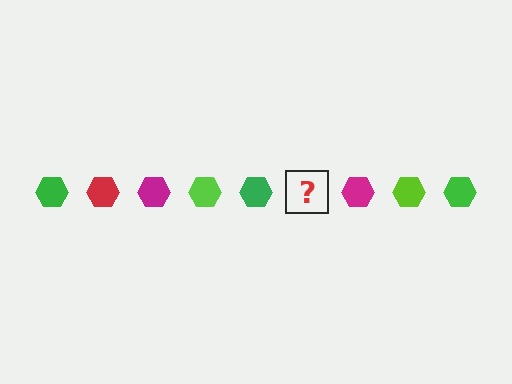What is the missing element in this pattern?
The missing element is a red hexagon.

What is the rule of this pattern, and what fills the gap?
The rule is that the pattern cycles through green, red, magenta, lime hexagons. The gap should be filled with a red hexagon.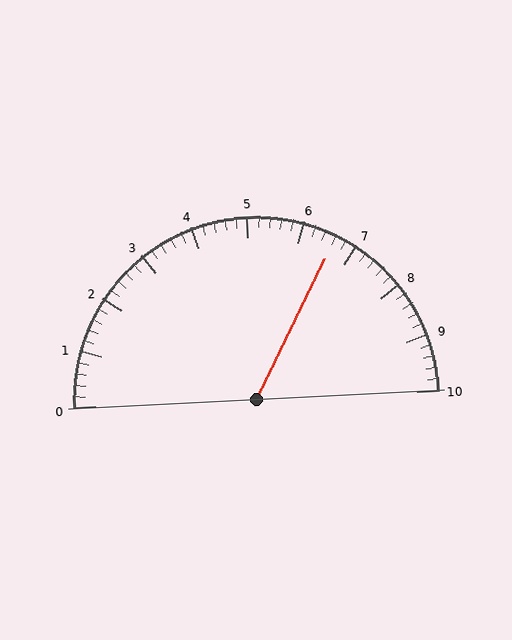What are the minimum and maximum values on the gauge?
The gauge ranges from 0 to 10.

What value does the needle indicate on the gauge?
The needle indicates approximately 6.6.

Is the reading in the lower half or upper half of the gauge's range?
The reading is in the upper half of the range (0 to 10).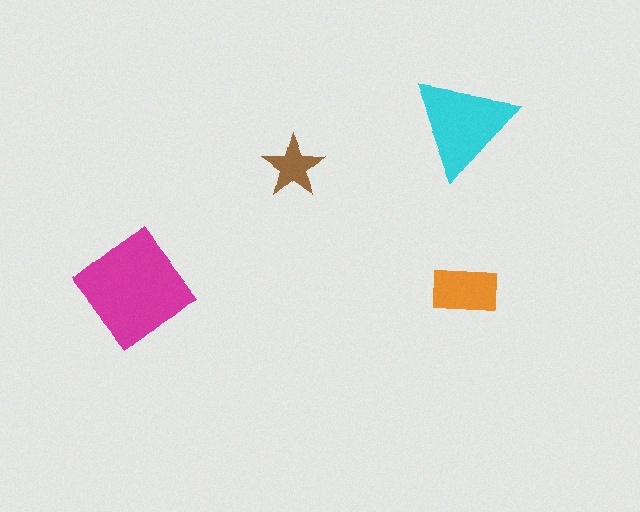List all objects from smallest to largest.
The brown star, the orange rectangle, the cyan triangle, the magenta diamond.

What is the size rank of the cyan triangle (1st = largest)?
2nd.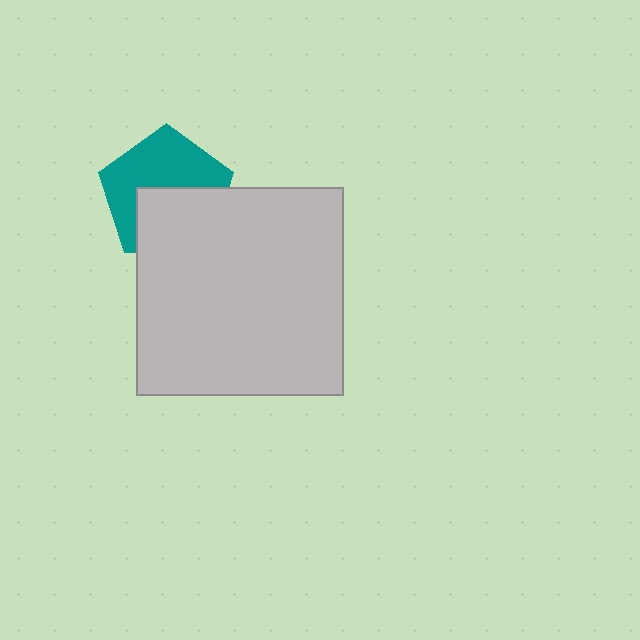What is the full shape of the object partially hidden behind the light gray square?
The partially hidden object is a teal pentagon.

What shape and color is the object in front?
The object in front is a light gray square.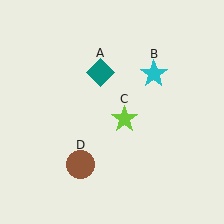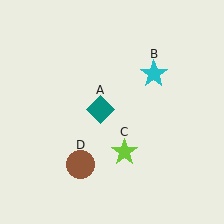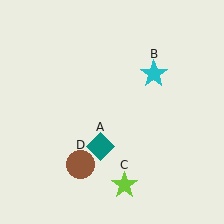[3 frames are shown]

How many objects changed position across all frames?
2 objects changed position: teal diamond (object A), lime star (object C).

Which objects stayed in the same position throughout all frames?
Cyan star (object B) and brown circle (object D) remained stationary.